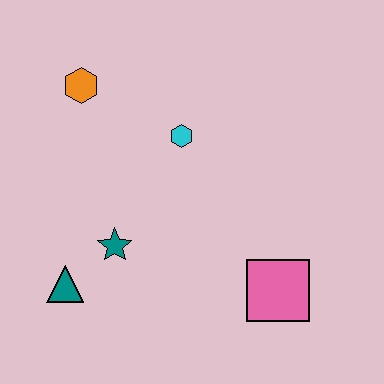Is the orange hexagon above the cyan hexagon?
Yes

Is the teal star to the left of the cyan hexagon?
Yes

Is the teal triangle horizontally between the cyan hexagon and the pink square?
No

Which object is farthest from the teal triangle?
The pink square is farthest from the teal triangle.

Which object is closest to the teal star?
The teal triangle is closest to the teal star.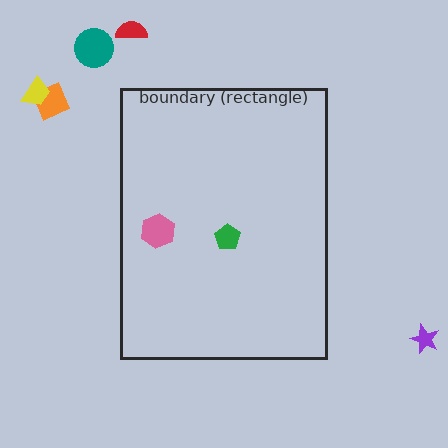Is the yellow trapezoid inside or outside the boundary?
Outside.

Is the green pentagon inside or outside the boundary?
Inside.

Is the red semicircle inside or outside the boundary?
Outside.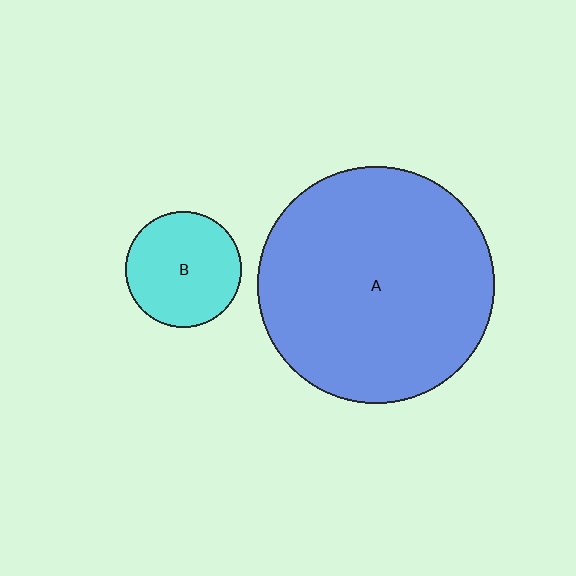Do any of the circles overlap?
No, none of the circles overlap.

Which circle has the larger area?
Circle A (blue).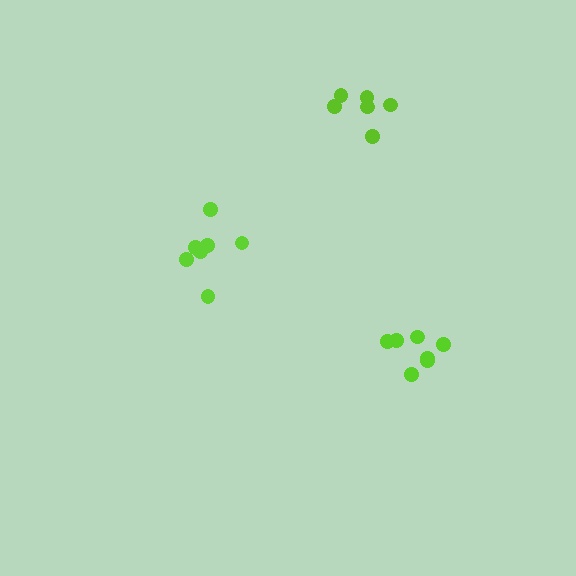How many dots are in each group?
Group 1: 7 dots, Group 2: 8 dots, Group 3: 6 dots (21 total).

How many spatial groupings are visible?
There are 3 spatial groupings.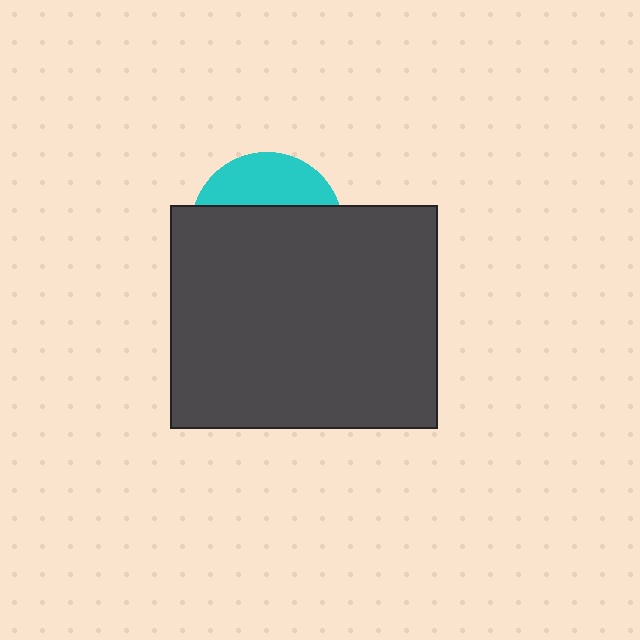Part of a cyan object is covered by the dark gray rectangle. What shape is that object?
It is a circle.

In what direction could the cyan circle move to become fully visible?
The cyan circle could move up. That would shift it out from behind the dark gray rectangle entirely.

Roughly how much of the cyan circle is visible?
A small part of it is visible (roughly 31%).